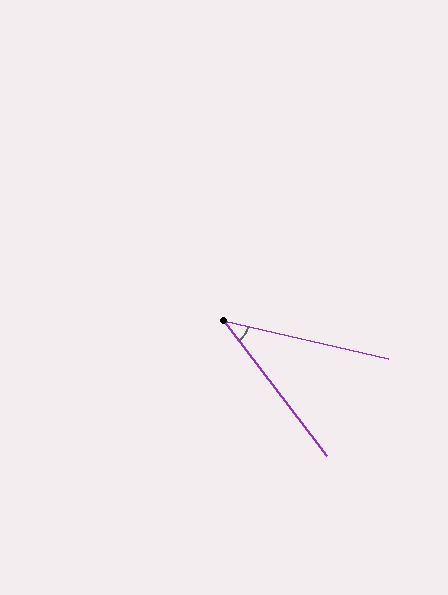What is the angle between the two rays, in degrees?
Approximately 40 degrees.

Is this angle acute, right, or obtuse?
It is acute.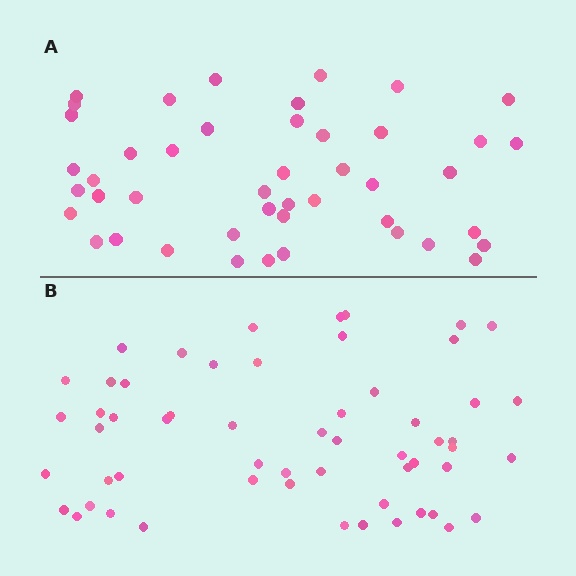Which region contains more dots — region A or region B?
Region B (the bottom region) has more dots.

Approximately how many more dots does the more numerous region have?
Region B has roughly 12 or so more dots than region A.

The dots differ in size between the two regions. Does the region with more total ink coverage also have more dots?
No. Region A has more total ink coverage because its dots are larger, but region B actually contains more individual dots. Total area can be misleading — the number of items is what matters here.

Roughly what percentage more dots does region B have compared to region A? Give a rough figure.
About 25% more.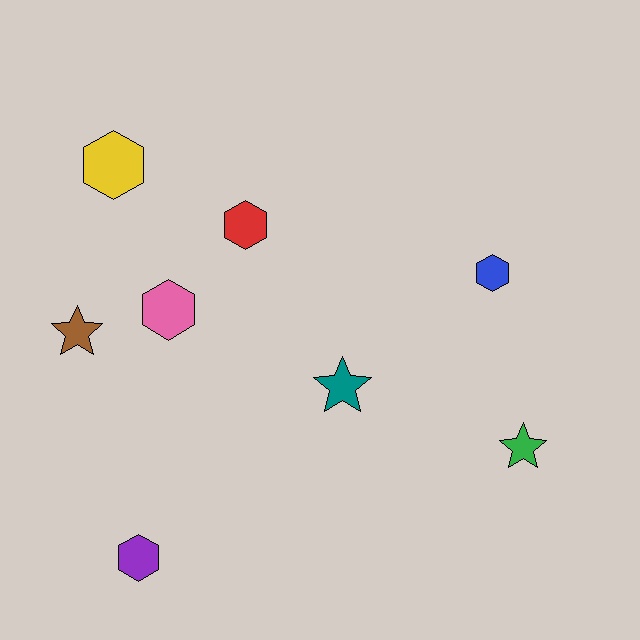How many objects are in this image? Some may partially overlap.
There are 8 objects.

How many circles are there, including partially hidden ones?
There are no circles.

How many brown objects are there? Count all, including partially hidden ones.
There is 1 brown object.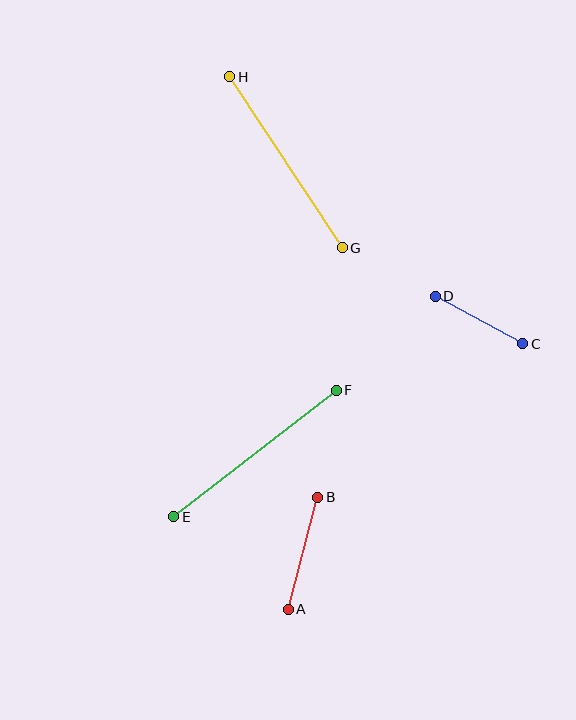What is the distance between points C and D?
The distance is approximately 100 pixels.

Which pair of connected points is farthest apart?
Points E and F are farthest apart.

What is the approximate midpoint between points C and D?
The midpoint is at approximately (479, 320) pixels.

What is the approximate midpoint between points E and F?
The midpoint is at approximately (255, 454) pixels.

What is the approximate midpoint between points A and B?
The midpoint is at approximately (303, 553) pixels.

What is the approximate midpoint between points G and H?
The midpoint is at approximately (286, 162) pixels.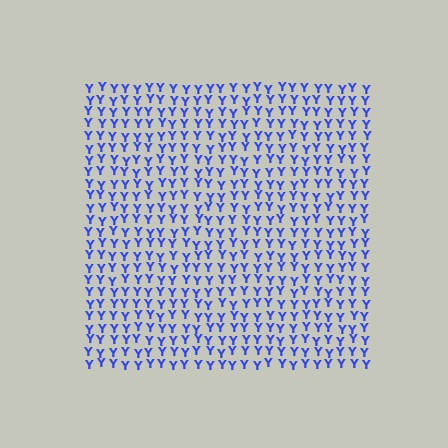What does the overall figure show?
The overall figure shows a square.